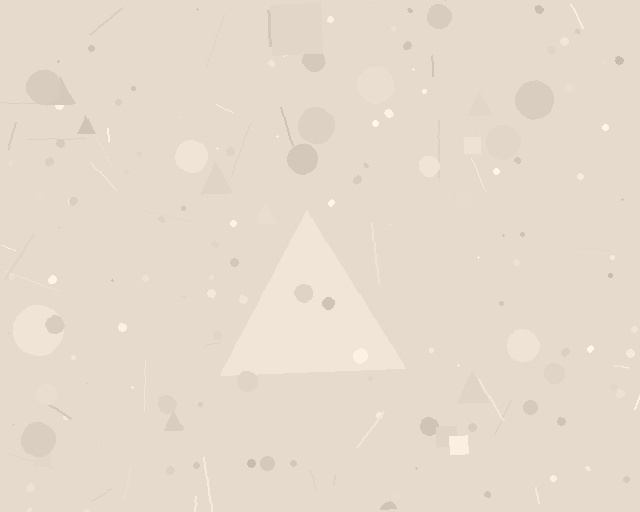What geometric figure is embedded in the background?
A triangle is embedded in the background.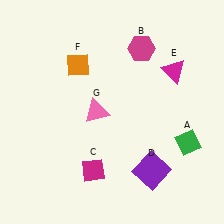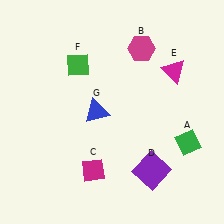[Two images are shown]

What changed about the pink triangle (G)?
In Image 1, G is pink. In Image 2, it changed to blue.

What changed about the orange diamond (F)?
In Image 1, F is orange. In Image 2, it changed to green.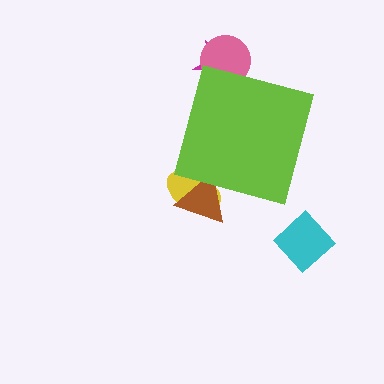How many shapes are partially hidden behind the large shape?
4 shapes are partially hidden.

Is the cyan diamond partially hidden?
No, the cyan diamond is fully visible.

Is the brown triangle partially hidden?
Yes, the brown triangle is partially hidden behind the lime square.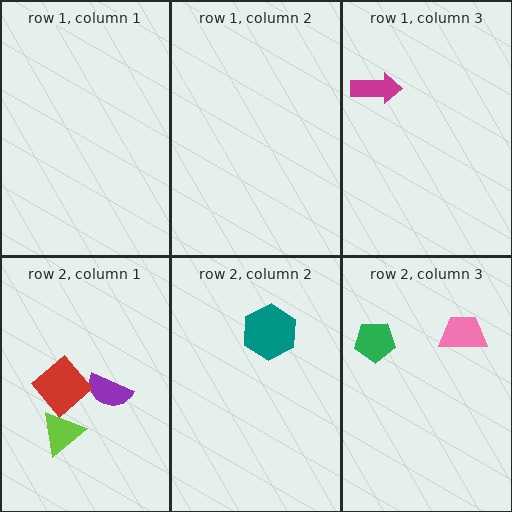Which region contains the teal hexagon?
The row 2, column 2 region.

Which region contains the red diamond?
The row 2, column 1 region.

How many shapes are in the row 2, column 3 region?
2.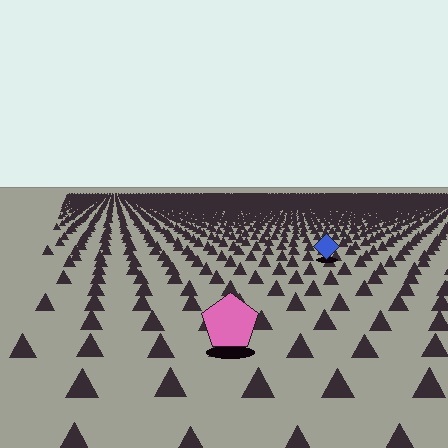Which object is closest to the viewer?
The pink pentagon is closest. The texture marks near it are larger and more spread out.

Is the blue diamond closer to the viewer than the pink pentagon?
No. The pink pentagon is closer — you can tell from the texture gradient: the ground texture is coarser near it.